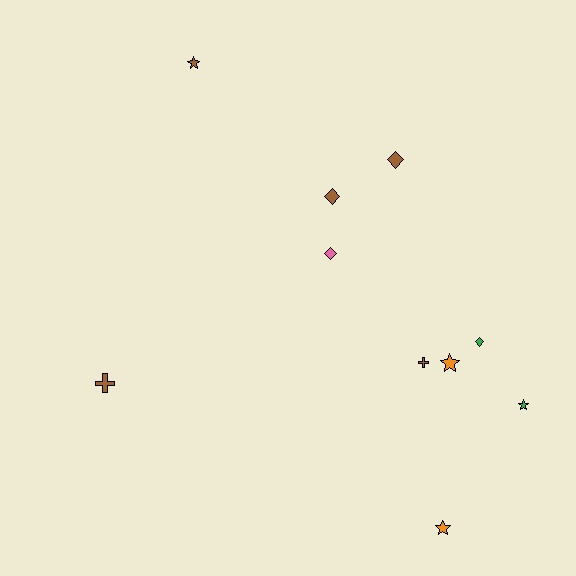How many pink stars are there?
There are no pink stars.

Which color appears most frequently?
Brown, with 5 objects.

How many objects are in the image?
There are 10 objects.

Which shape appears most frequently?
Star, with 4 objects.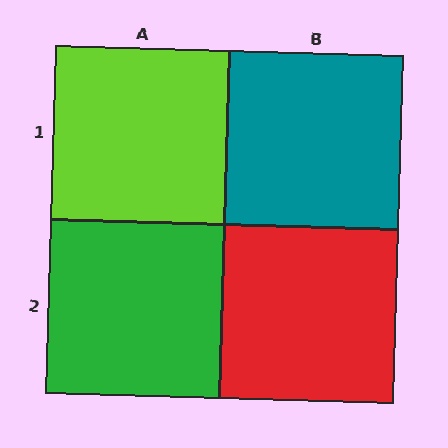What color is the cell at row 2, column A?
Green.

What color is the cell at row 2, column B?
Red.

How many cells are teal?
1 cell is teal.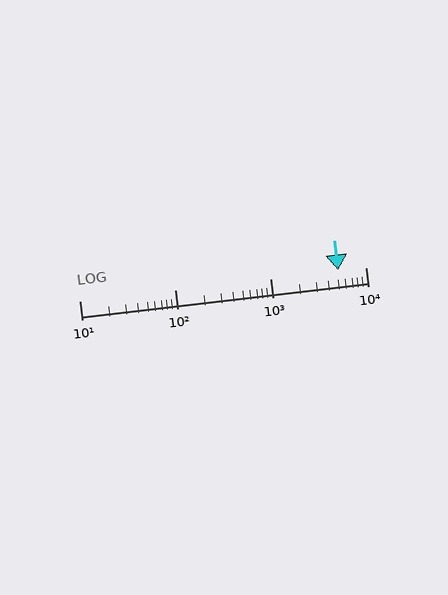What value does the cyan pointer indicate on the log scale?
The pointer indicates approximately 5200.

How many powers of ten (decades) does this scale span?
The scale spans 3 decades, from 10 to 10000.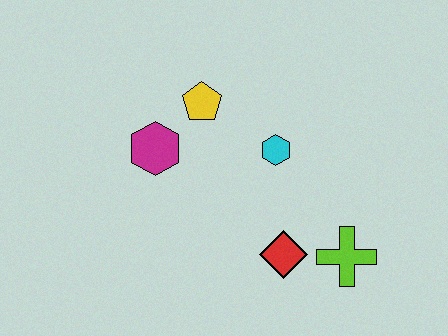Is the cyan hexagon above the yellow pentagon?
No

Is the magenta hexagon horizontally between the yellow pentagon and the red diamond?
No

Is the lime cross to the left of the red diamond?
No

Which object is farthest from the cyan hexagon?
The lime cross is farthest from the cyan hexagon.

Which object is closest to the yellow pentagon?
The magenta hexagon is closest to the yellow pentagon.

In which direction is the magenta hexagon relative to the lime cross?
The magenta hexagon is to the left of the lime cross.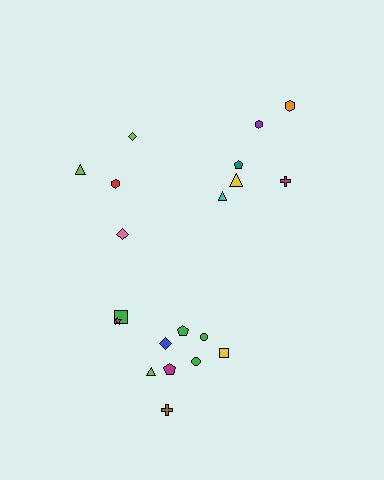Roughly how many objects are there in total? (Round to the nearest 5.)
Roughly 20 objects in total.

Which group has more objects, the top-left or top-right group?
The top-right group.